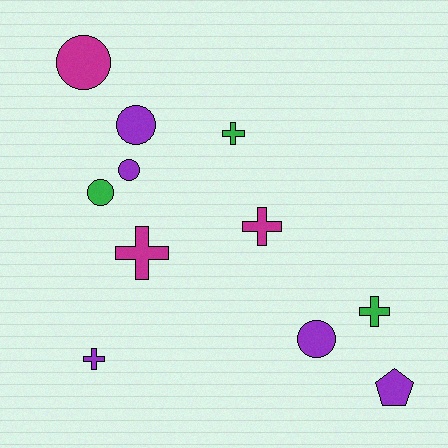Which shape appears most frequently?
Cross, with 5 objects.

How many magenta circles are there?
There is 1 magenta circle.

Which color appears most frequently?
Purple, with 5 objects.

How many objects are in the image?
There are 11 objects.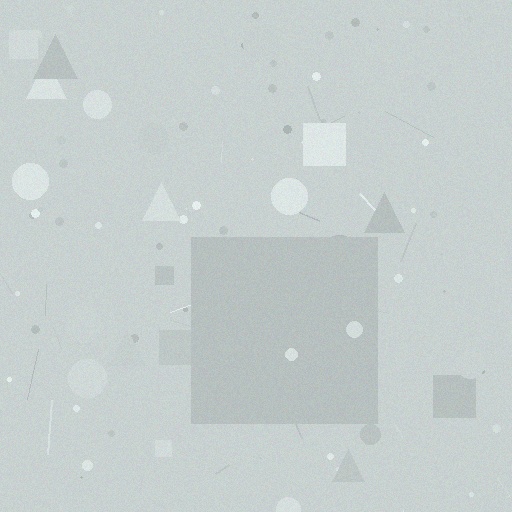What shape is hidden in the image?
A square is hidden in the image.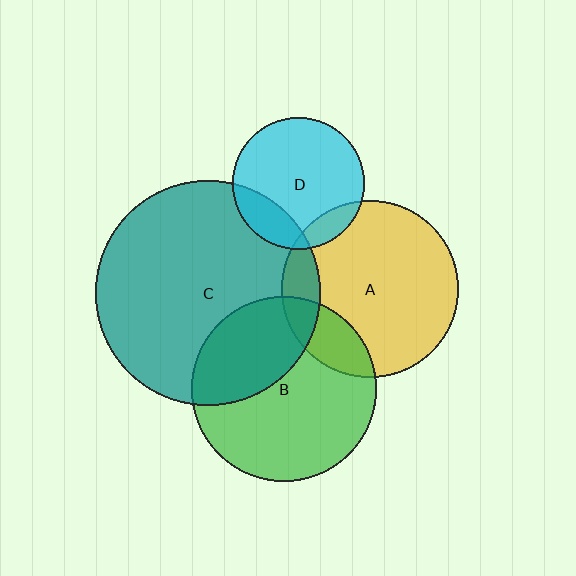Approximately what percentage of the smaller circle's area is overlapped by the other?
Approximately 10%.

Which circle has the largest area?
Circle C (teal).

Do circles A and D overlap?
Yes.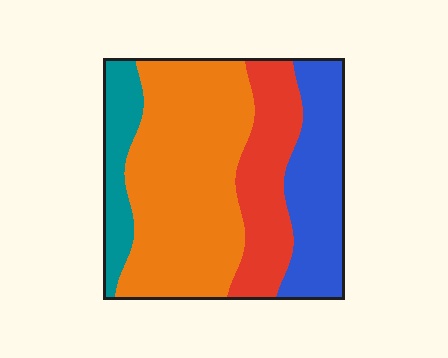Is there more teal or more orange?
Orange.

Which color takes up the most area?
Orange, at roughly 45%.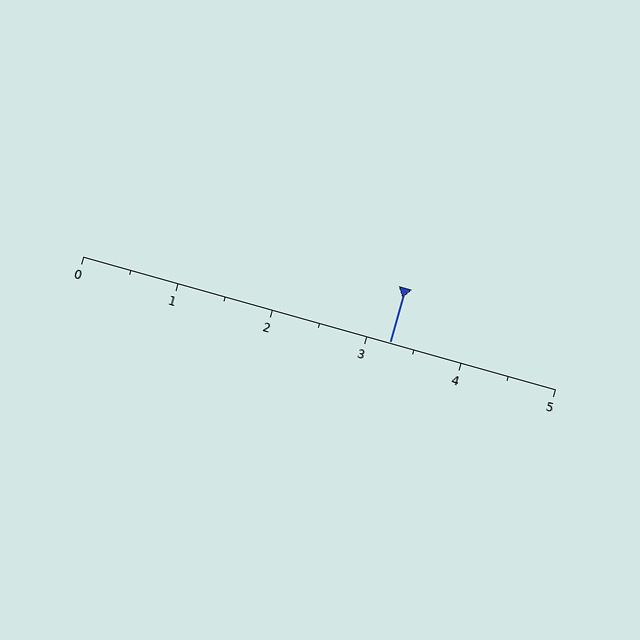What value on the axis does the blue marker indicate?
The marker indicates approximately 3.2.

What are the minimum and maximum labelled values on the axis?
The axis runs from 0 to 5.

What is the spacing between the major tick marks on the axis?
The major ticks are spaced 1 apart.